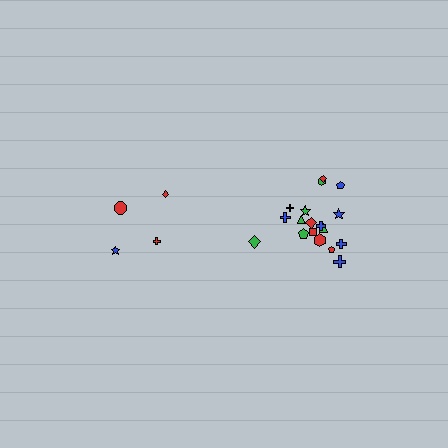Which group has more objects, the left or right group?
The right group.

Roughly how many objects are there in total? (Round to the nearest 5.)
Roughly 20 objects in total.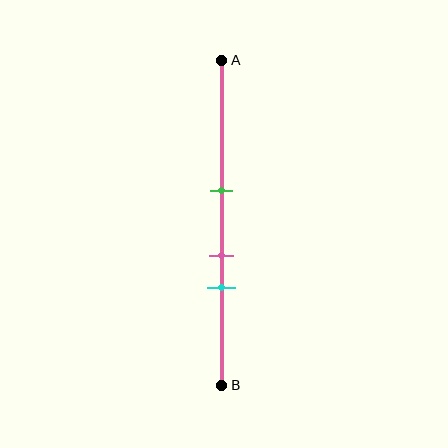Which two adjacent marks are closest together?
The pink and cyan marks are the closest adjacent pair.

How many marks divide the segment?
There are 3 marks dividing the segment.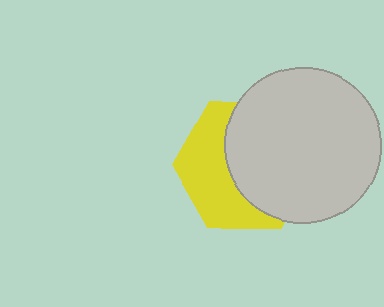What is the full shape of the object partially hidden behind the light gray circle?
The partially hidden object is a yellow hexagon.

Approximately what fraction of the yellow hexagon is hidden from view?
Roughly 56% of the yellow hexagon is hidden behind the light gray circle.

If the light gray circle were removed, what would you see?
You would see the complete yellow hexagon.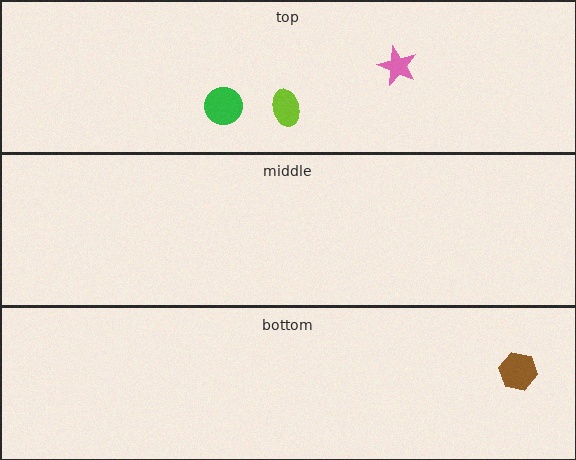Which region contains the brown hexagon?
The bottom region.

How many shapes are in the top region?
3.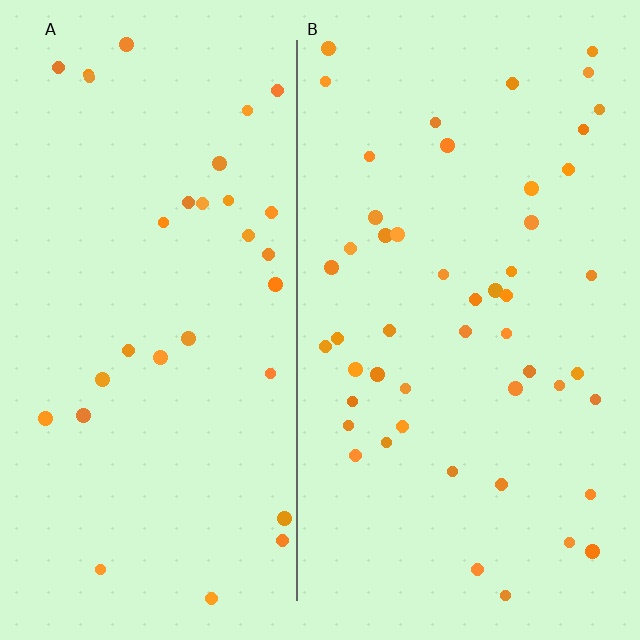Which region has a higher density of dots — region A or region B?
B (the right).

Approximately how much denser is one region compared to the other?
Approximately 1.6× — region B over region A.